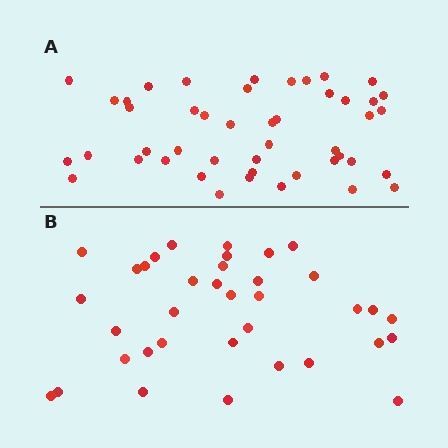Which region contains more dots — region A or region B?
Region A (the top region) has more dots.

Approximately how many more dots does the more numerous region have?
Region A has roughly 10 or so more dots than region B.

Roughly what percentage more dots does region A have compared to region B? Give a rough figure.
About 30% more.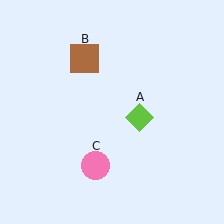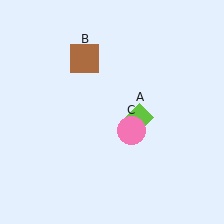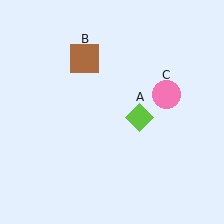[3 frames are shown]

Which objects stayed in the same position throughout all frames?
Lime diamond (object A) and brown square (object B) remained stationary.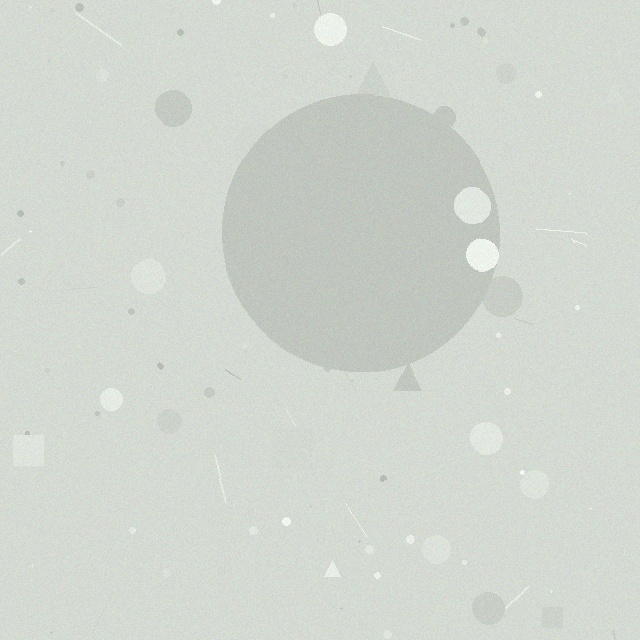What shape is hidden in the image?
A circle is hidden in the image.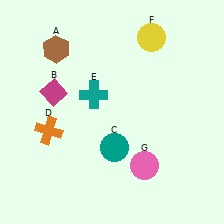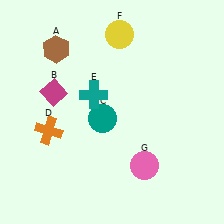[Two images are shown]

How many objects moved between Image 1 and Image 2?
2 objects moved between the two images.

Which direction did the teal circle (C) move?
The teal circle (C) moved up.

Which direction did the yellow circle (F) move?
The yellow circle (F) moved left.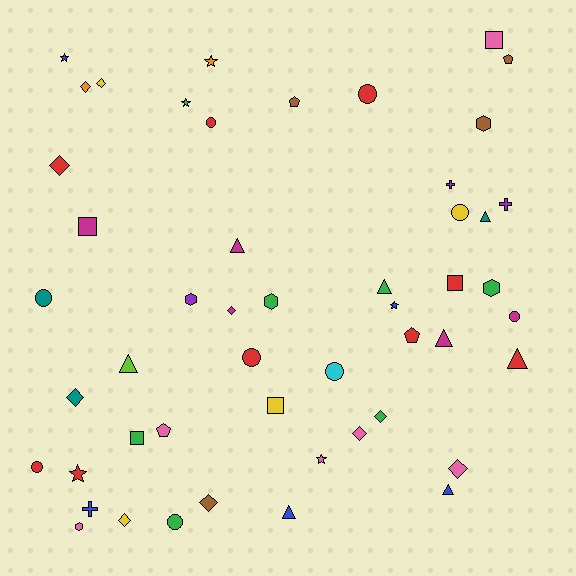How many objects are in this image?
There are 50 objects.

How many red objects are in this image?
There are 9 red objects.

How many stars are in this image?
There are 6 stars.